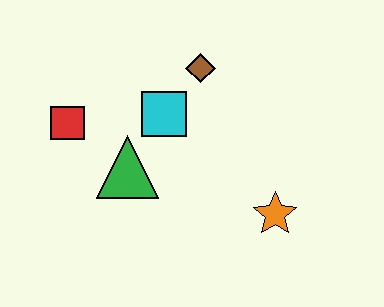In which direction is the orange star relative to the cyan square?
The orange star is to the right of the cyan square.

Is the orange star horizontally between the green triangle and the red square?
No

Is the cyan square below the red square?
No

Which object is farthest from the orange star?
The red square is farthest from the orange star.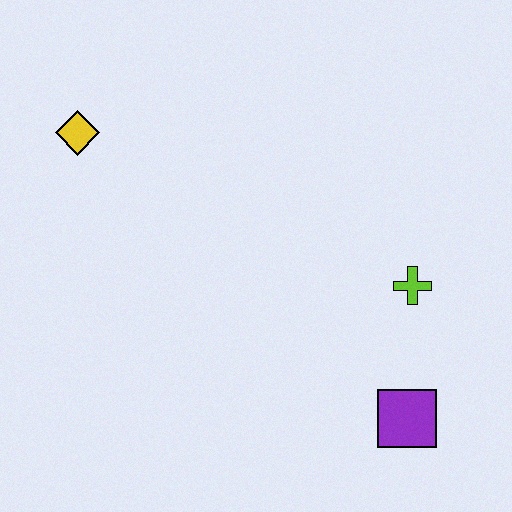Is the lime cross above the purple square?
Yes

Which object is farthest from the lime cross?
The yellow diamond is farthest from the lime cross.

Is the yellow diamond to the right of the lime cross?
No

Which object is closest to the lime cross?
The purple square is closest to the lime cross.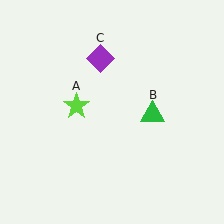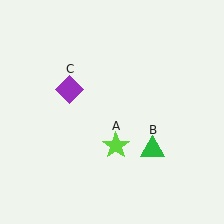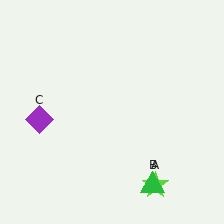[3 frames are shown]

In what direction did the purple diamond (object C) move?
The purple diamond (object C) moved down and to the left.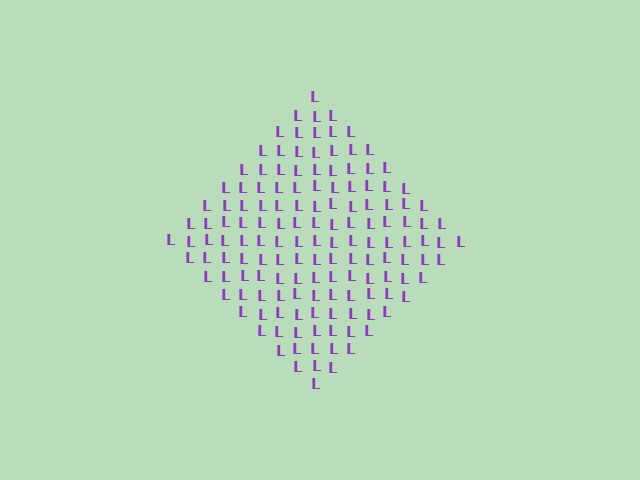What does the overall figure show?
The overall figure shows a diamond.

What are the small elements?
The small elements are letter L's.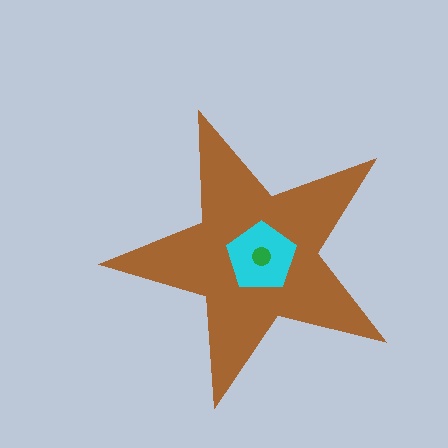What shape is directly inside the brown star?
The cyan pentagon.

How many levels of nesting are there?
3.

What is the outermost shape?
The brown star.